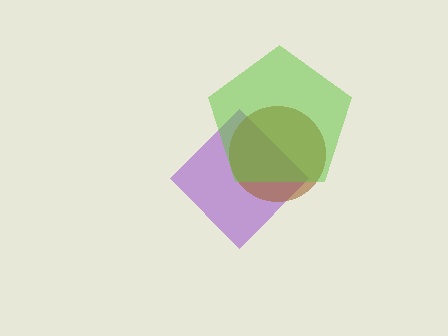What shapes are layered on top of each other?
The layered shapes are: a purple diamond, a brown circle, a lime pentagon.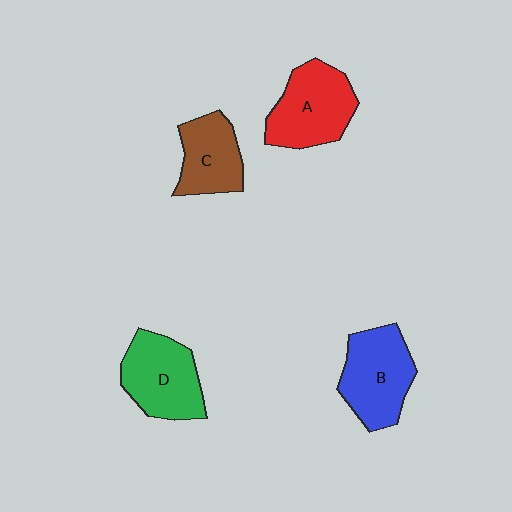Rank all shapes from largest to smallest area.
From largest to smallest: B (blue), A (red), D (green), C (brown).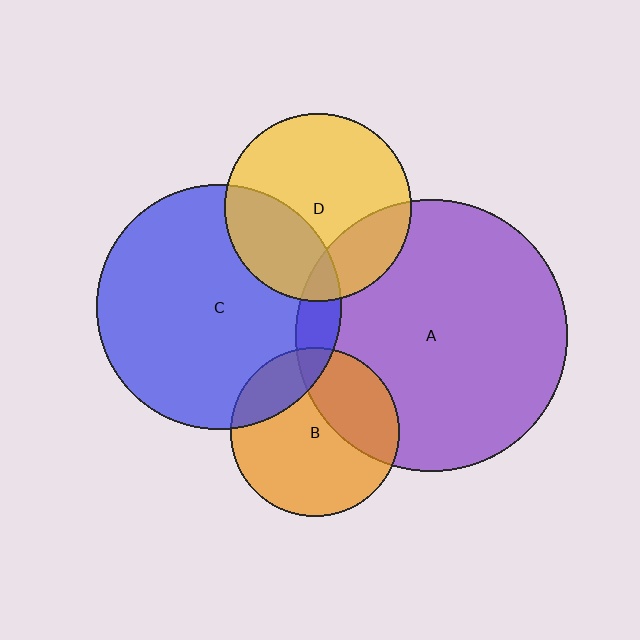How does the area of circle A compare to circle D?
Approximately 2.1 times.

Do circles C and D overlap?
Yes.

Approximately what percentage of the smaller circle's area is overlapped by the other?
Approximately 30%.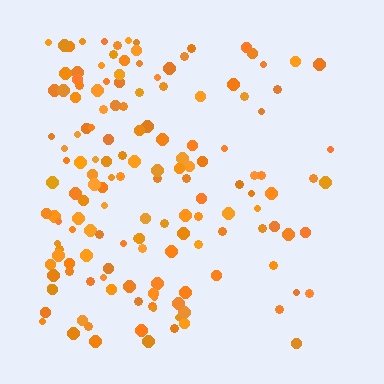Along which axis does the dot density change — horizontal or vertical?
Horizontal.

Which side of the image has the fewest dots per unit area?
The right.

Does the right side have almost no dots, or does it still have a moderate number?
Still a moderate number, just noticeably fewer than the left.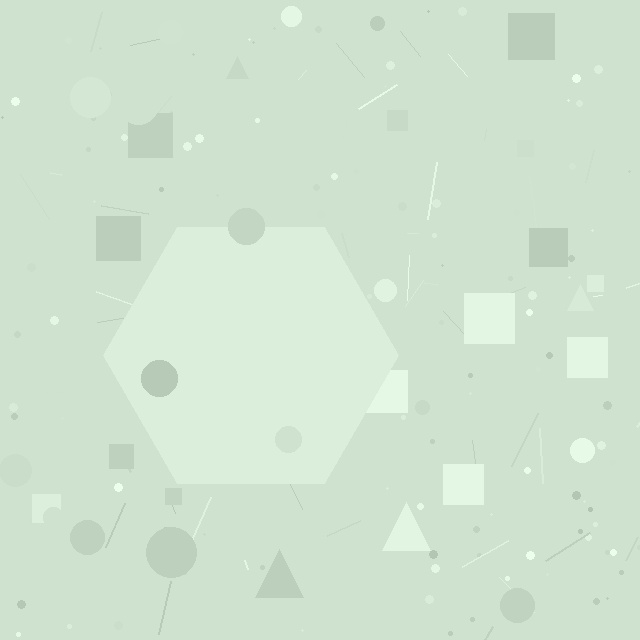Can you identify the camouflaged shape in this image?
The camouflaged shape is a hexagon.